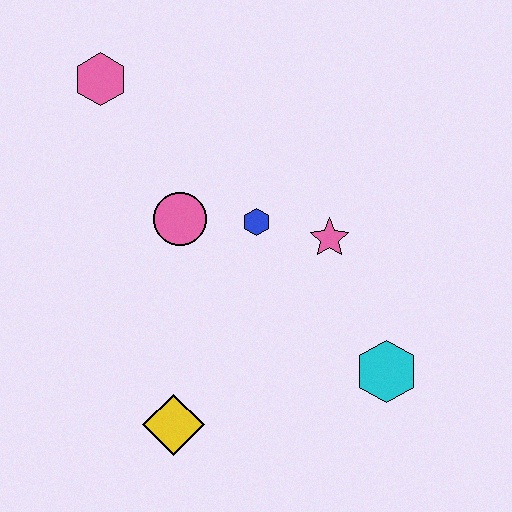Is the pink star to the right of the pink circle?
Yes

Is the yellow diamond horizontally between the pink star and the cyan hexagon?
No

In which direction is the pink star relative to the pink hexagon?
The pink star is to the right of the pink hexagon.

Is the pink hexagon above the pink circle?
Yes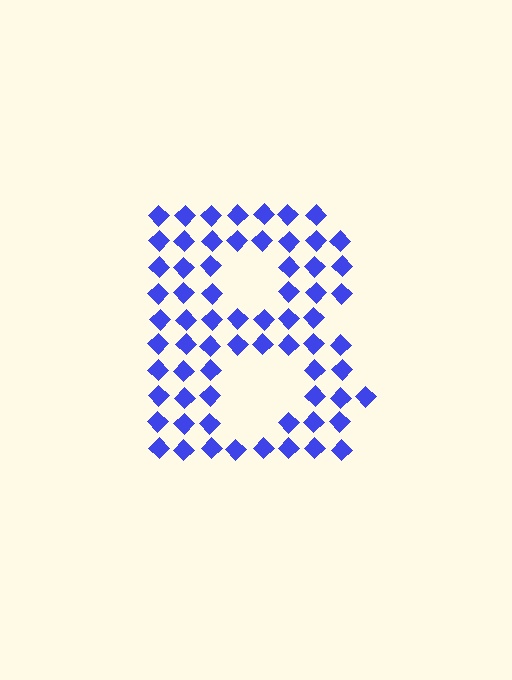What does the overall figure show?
The overall figure shows the letter B.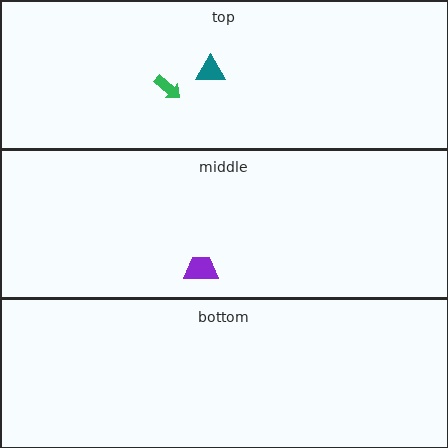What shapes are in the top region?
The green arrow, the teal triangle.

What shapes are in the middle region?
The purple trapezoid.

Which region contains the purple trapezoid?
The middle region.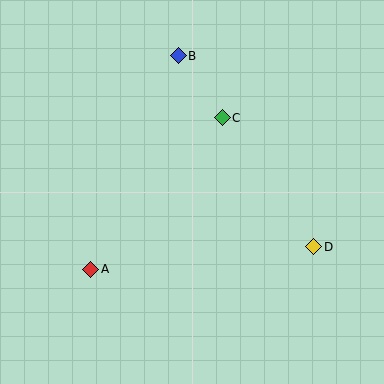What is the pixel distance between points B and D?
The distance between B and D is 235 pixels.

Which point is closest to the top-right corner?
Point C is closest to the top-right corner.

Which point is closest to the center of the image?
Point C at (222, 118) is closest to the center.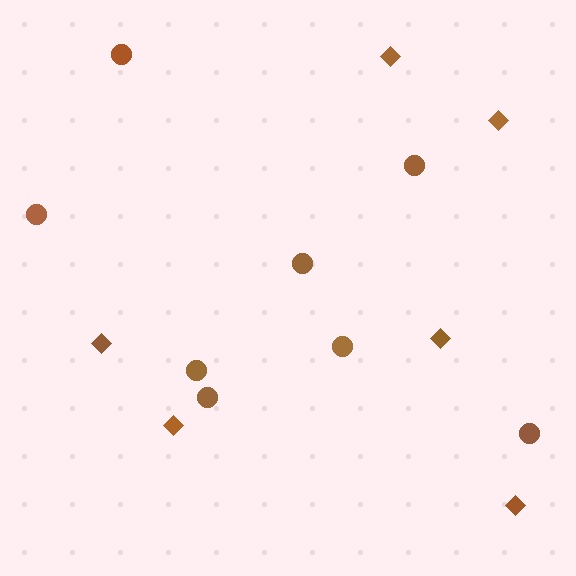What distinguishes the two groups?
There are 2 groups: one group of circles (8) and one group of diamonds (6).